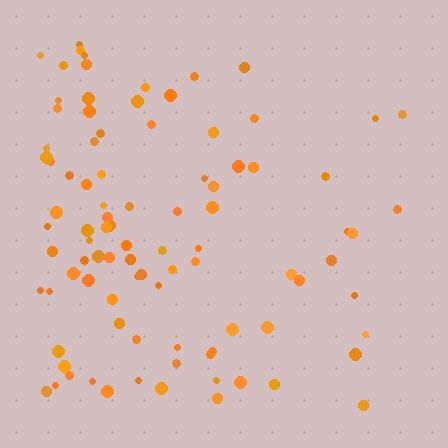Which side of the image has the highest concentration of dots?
The left.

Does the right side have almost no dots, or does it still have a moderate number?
Still a moderate number, just noticeably fewer than the left.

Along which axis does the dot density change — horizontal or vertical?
Horizontal.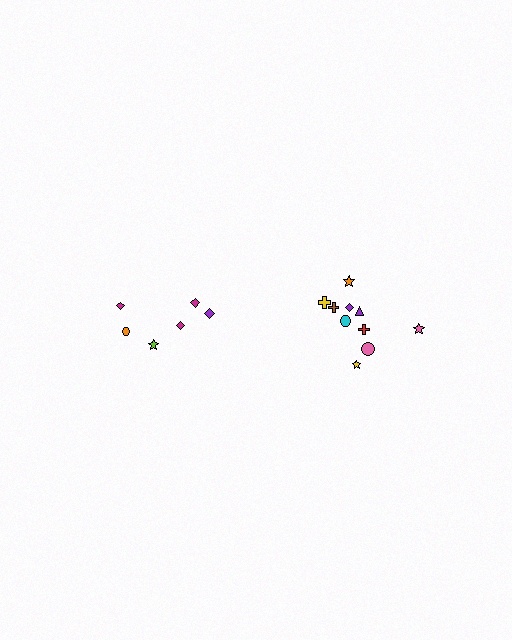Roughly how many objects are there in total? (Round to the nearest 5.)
Roughly 15 objects in total.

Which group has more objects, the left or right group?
The right group.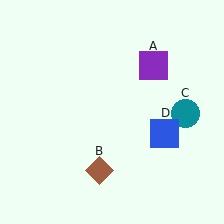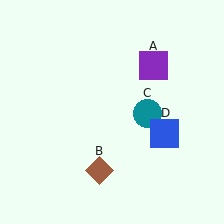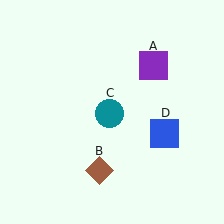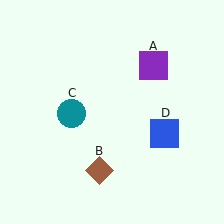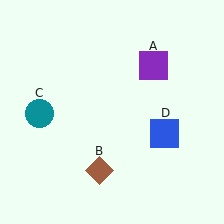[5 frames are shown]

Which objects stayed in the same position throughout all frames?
Purple square (object A) and brown diamond (object B) and blue square (object D) remained stationary.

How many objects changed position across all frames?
1 object changed position: teal circle (object C).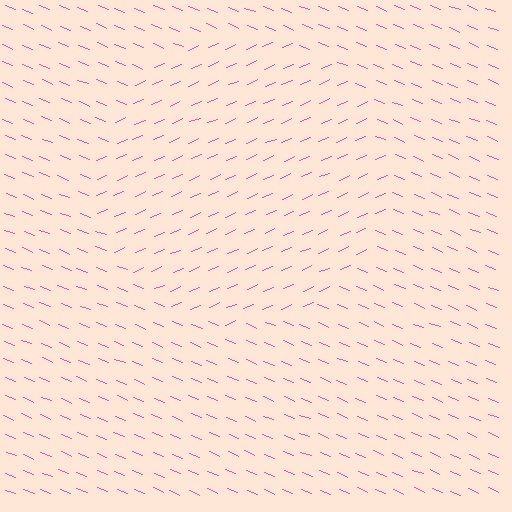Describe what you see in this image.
The image is filled with small pink line segments. A circle region in the image has lines oriented differently from the surrounding lines, creating a visible texture boundary.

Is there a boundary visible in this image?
Yes, there is a texture boundary formed by a change in line orientation.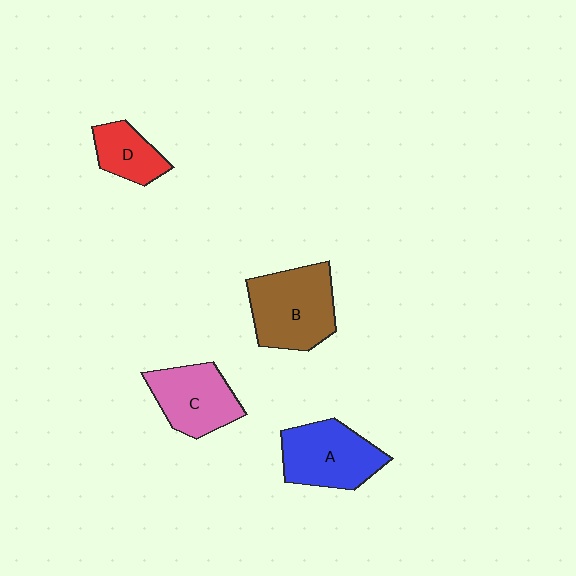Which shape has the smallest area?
Shape D (red).